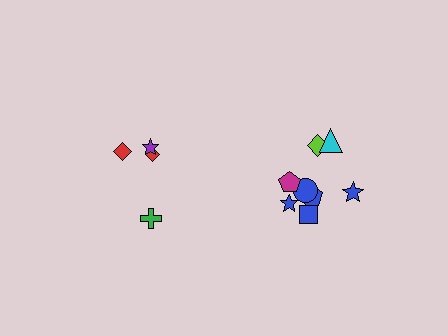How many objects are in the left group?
There are 4 objects.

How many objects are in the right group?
There are 8 objects.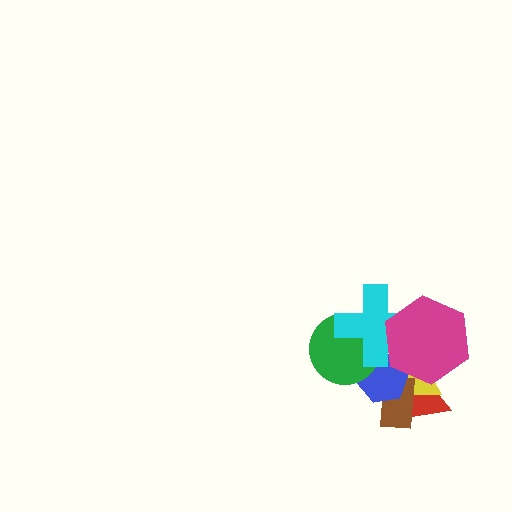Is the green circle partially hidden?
Yes, it is partially covered by another shape.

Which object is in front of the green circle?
The cyan cross is in front of the green circle.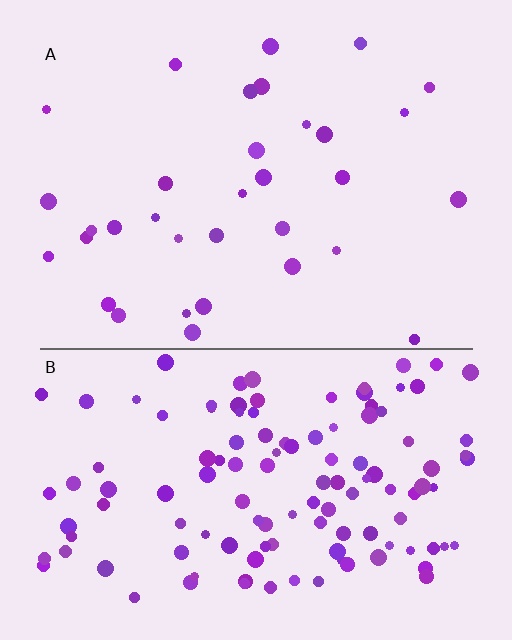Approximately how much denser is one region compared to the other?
Approximately 3.7× — region B over region A.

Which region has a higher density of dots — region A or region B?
B (the bottom).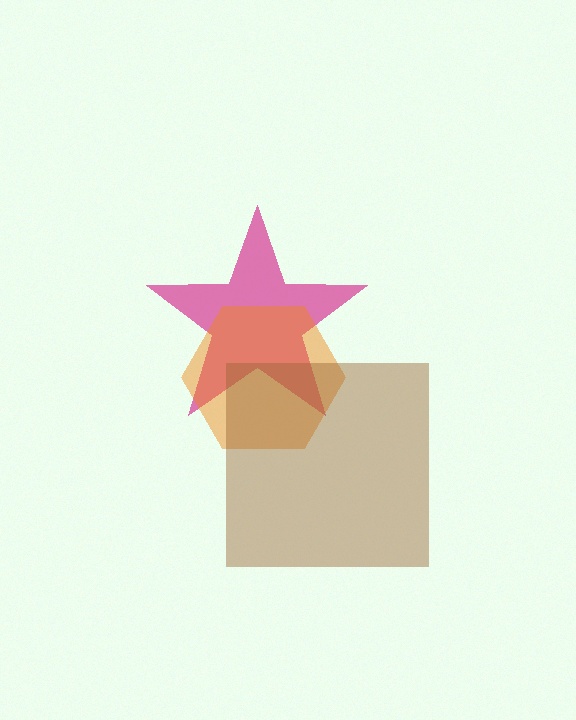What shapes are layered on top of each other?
The layered shapes are: a magenta star, an orange hexagon, a brown square.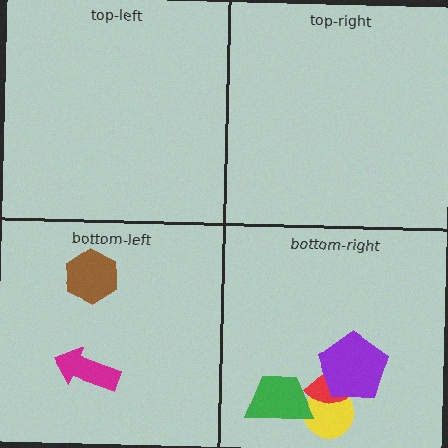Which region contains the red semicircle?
The bottom-right region.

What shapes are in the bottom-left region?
The brown hexagon, the magenta arrow.